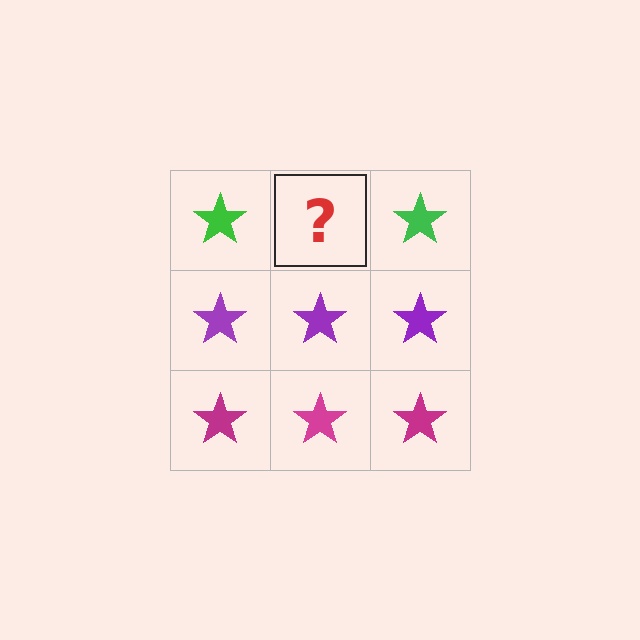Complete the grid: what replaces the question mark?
The question mark should be replaced with a green star.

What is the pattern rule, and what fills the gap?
The rule is that each row has a consistent color. The gap should be filled with a green star.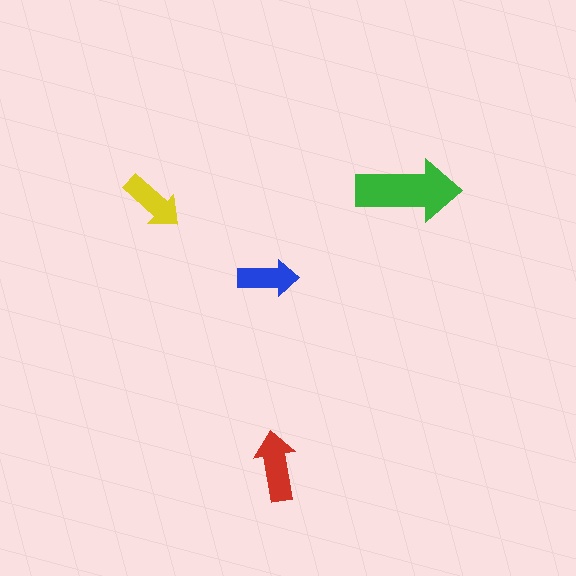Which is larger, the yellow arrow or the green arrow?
The green one.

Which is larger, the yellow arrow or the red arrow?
The red one.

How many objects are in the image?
There are 4 objects in the image.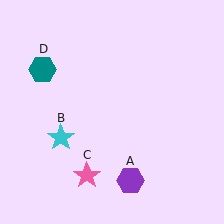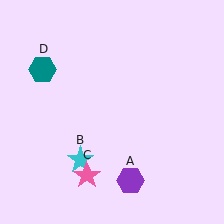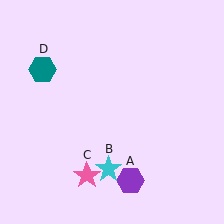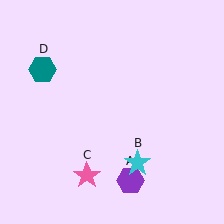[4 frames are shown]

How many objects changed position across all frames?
1 object changed position: cyan star (object B).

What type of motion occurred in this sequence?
The cyan star (object B) rotated counterclockwise around the center of the scene.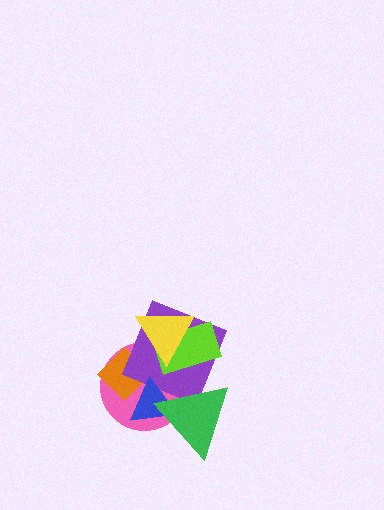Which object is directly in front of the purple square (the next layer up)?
The lime rectangle is directly in front of the purple square.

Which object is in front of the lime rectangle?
The yellow triangle is in front of the lime rectangle.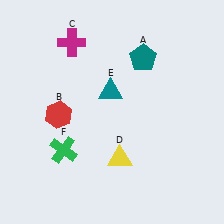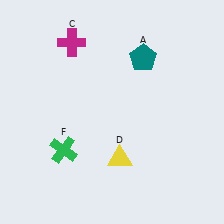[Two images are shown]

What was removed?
The teal triangle (E), the red hexagon (B) were removed in Image 2.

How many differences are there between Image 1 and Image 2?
There are 2 differences between the two images.